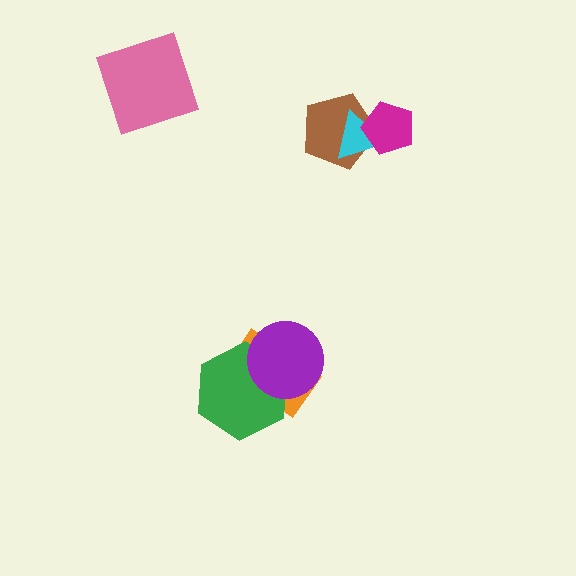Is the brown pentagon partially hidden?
Yes, it is partially covered by another shape.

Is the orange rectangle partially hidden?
Yes, it is partially covered by another shape.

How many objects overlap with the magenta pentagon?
2 objects overlap with the magenta pentagon.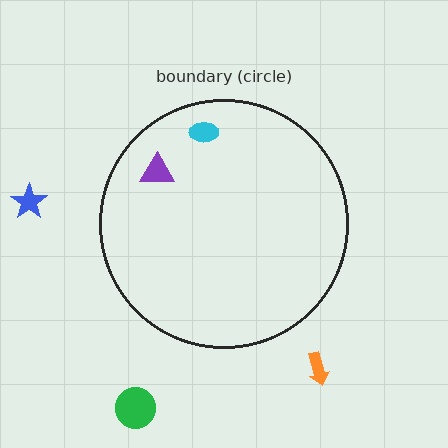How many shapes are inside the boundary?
2 inside, 3 outside.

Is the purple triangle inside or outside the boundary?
Inside.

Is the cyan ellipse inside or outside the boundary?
Inside.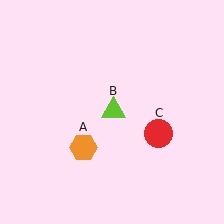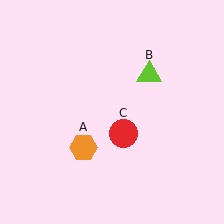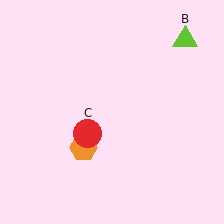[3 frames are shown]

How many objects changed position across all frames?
2 objects changed position: lime triangle (object B), red circle (object C).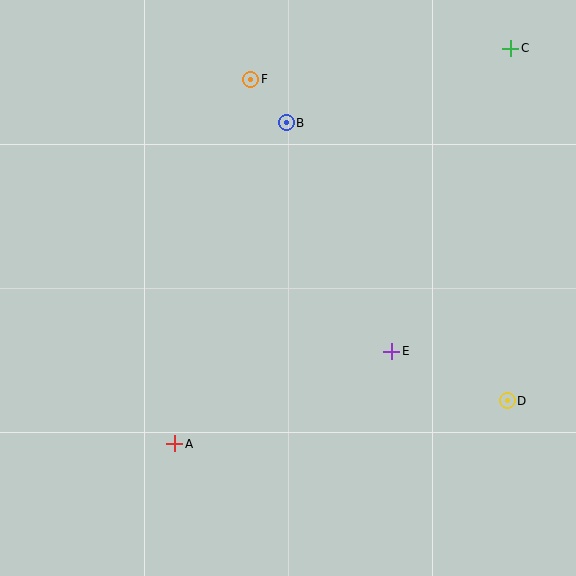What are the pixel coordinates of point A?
Point A is at (175, 444).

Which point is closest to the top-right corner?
Point C is closest to the top-right corner.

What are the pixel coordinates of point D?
Point D is at (507, 401).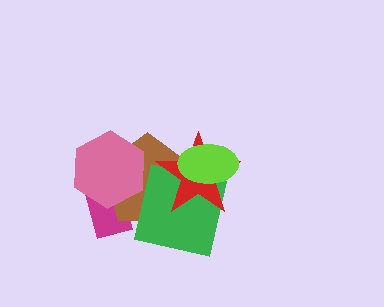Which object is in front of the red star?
The lime ellipse is in front of the red star.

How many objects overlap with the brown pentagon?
5 objects overlap with the brown pentagon.